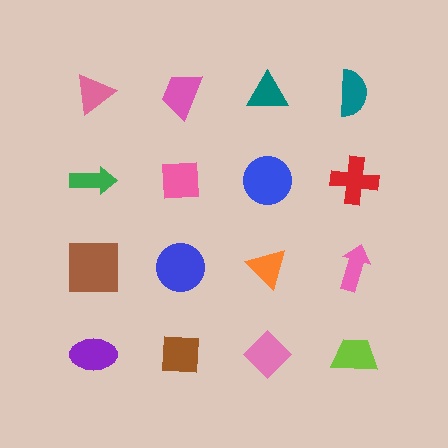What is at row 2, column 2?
A pink square.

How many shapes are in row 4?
4 shapes.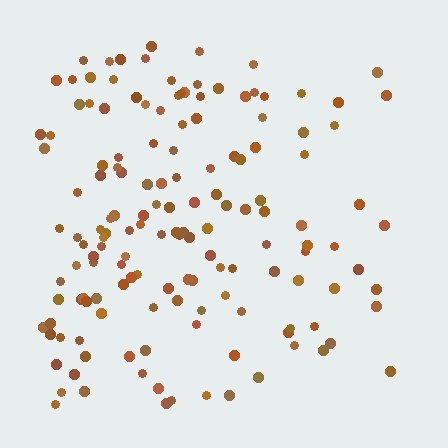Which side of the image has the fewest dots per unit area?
The right.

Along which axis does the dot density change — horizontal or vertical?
Horizontal.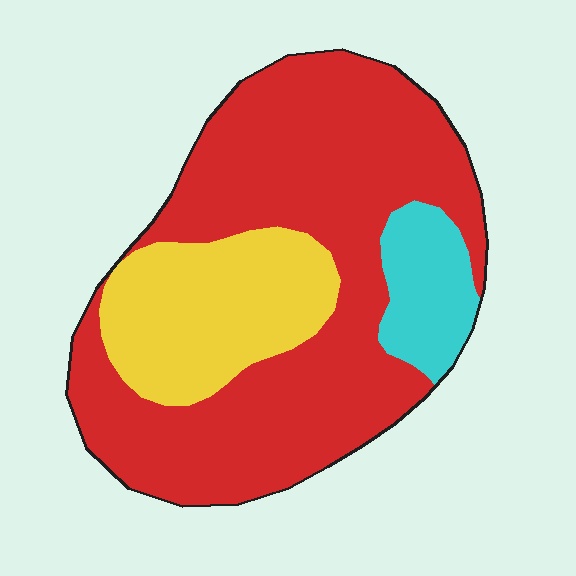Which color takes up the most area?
Red, at roughly 65%.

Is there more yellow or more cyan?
Yellow.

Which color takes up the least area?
Cyan, at roughly 10%.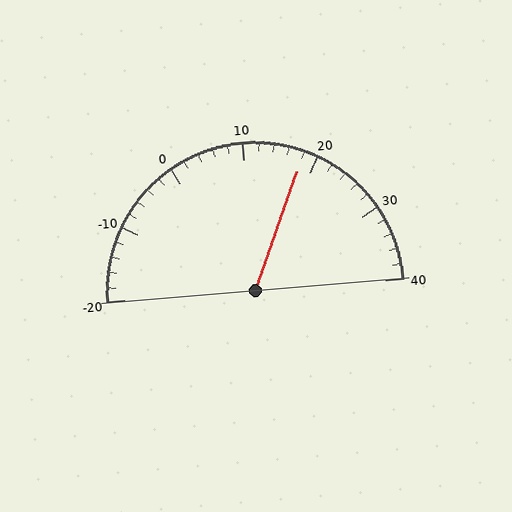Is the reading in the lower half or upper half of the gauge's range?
The reading is in the upper half of the range (-20 to 40).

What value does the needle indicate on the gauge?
The needle indicates approximately 18.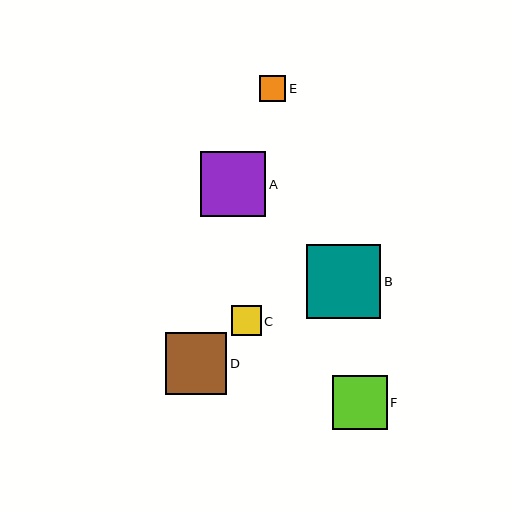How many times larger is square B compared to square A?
Square B is approximately 1.1 times the size of square A.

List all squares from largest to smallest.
From largest to smallest: B, A, D, F, C, E.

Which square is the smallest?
Square E is the smallest with a size of approximately 26 pixels.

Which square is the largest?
Square B is the largest with a size of approximately 74 pixels.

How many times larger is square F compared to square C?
Square F is approximately 1.8 times the size of square C.